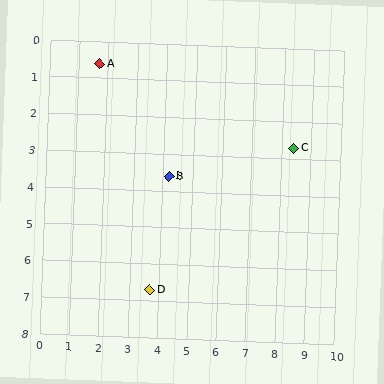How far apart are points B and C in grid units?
Points B and C are about 4.3 grid units apart.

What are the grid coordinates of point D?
Point D is at approximately (3.7, 6.7).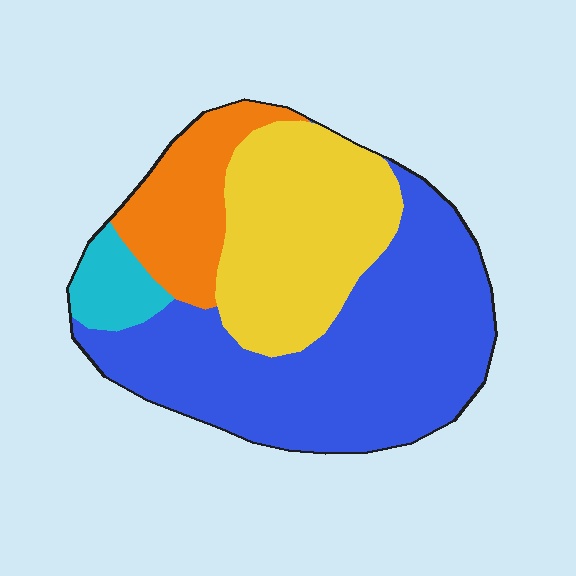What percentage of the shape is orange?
Orange covers roughly 15% of the shape.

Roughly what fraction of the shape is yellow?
Yellow covers around 30% of the shape.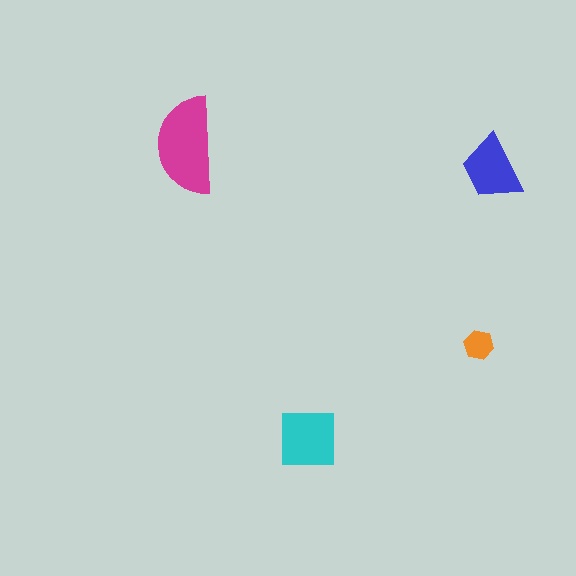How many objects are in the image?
There are 4 objects in the image.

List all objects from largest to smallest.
The magenta semicircle, the cyan square, the blue trapezoid, the orange hexagon.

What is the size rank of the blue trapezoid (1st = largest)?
3rd.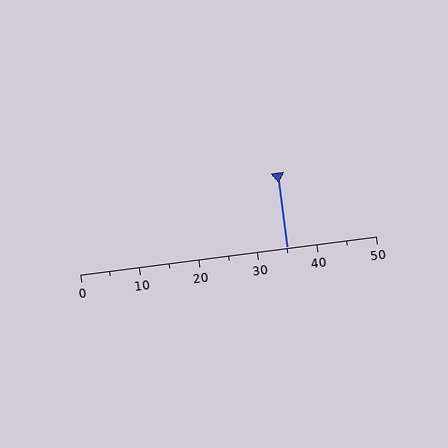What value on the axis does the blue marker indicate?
The marker indicates approximately 35.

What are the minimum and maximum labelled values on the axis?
The axis runs from 0 to 50.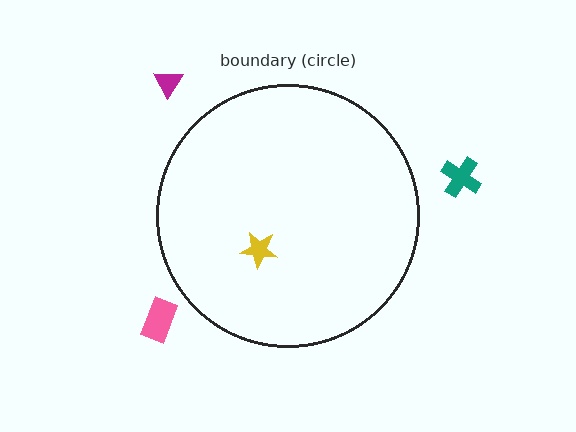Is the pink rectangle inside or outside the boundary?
Outside.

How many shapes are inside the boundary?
1 inside, 3 outside.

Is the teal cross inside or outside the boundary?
Outside.